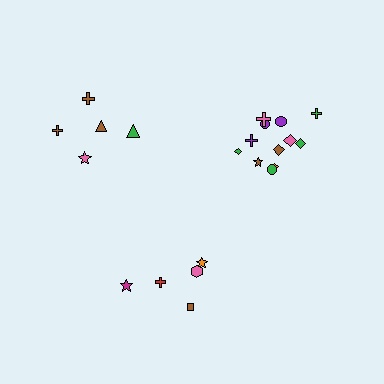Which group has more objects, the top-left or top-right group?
The top-right group.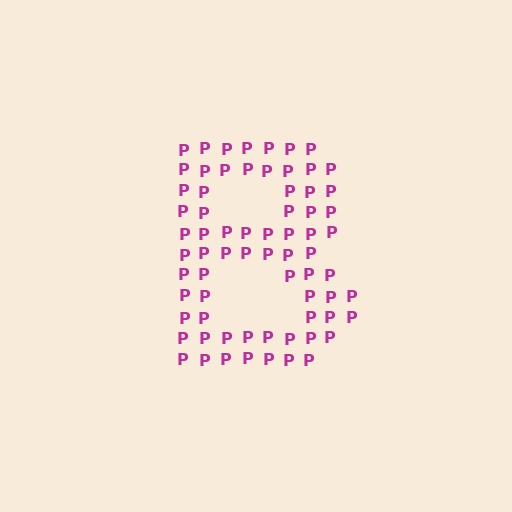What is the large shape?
The large shape is the letter B.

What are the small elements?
The small elements are letter P's.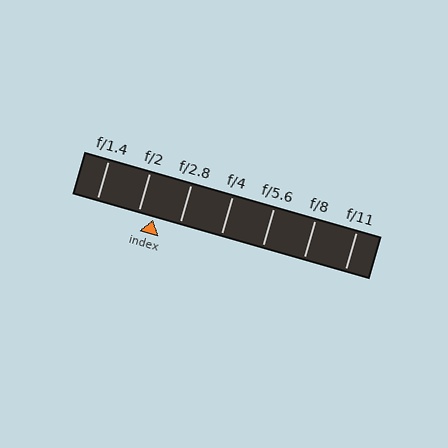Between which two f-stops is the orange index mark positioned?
The index mark is between f/2 and f/2.8.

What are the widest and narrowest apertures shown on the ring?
The widest aperture shown is f/1.4 and the narrowest is f/11.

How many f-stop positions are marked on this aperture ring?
There are 7 f-stop positions marked.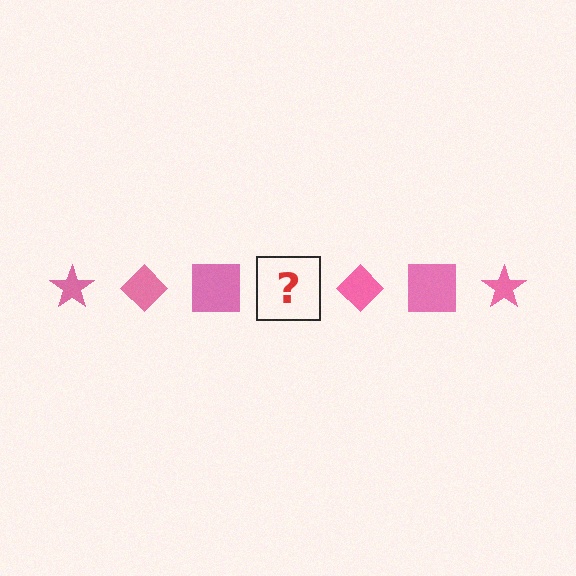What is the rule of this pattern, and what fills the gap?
The rule is that the pattern cycles through star, diamond, square shapes in pink. The gap should be filled with a pink star.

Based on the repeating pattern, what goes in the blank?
The blank should be a pink star.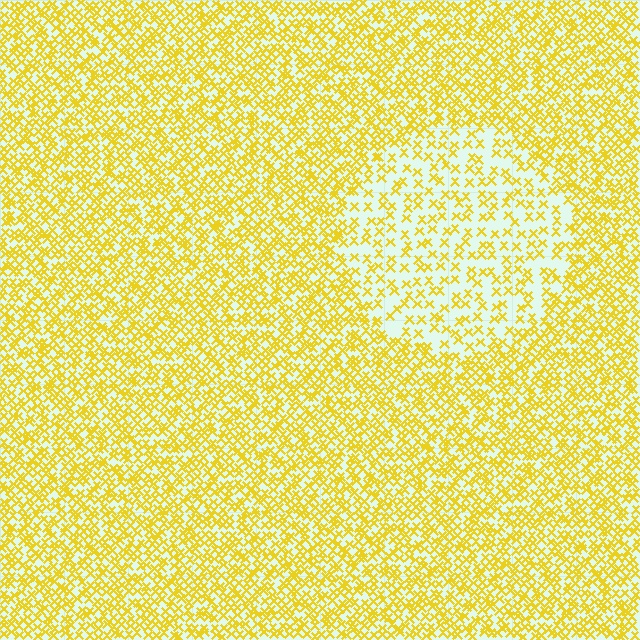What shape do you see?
I see a circle.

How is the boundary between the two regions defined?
The boundary is defined by a change in element density (approximately 2.2x ratio). All elements are the same color, size, and shape.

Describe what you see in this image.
The image contains small yellow elements arranged at two different densities. A circle-shaped region is visible where the elements are less densely packed than the surrounding area.